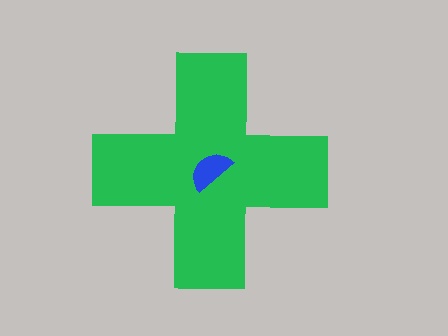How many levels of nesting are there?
2.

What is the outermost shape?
The green cross.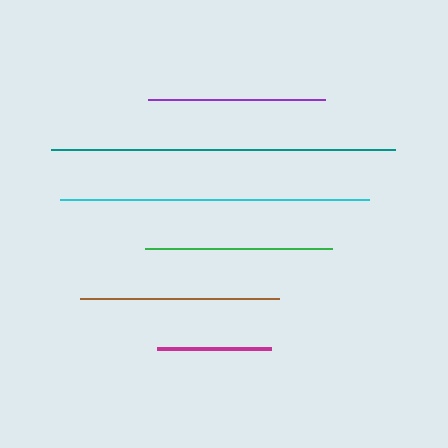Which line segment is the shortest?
The magenta line is the shortest at approximately 114 pixels.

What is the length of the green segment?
The green segment is approximately 187 pixels long.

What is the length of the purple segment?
The purple segment is approximately 177 pixels long.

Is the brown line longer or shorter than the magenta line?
The brown line is longer than the magenta line.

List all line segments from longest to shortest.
From longest to shortest: teal, cyan, brown, green, purple, magenta.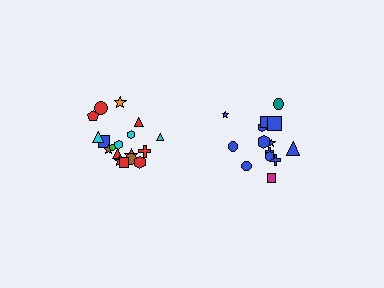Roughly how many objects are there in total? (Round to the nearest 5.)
Roughly 35 objects in total.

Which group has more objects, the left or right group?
The left group.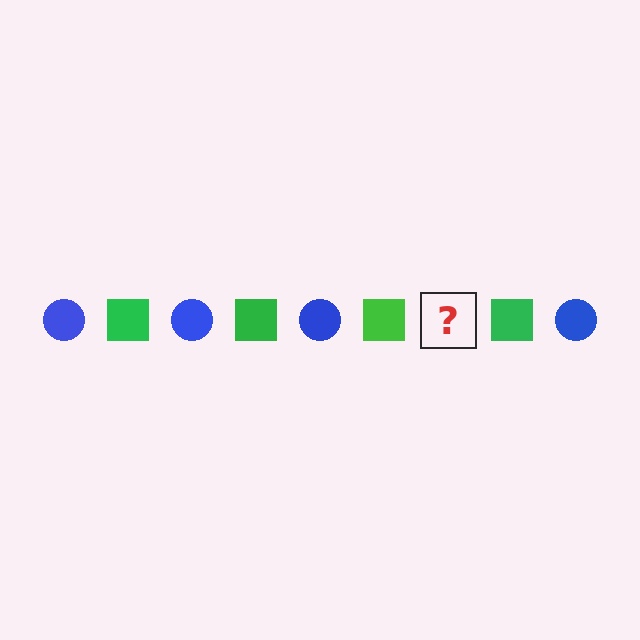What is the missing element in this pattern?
The missing element is a blue circle.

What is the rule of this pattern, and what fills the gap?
The rule is that the pattern alternates between blue circle and green square. The gap should be filled with a blue circle.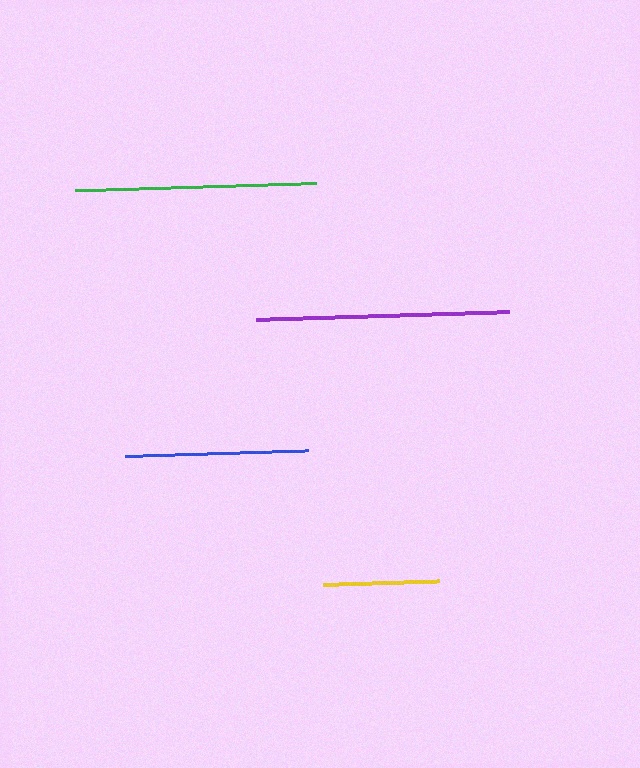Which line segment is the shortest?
The yellow line is the shortest at approximately 116 pixels.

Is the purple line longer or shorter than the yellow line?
The purple line is longer than the yellow line.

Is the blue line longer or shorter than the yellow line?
The blue line is longer than the yellow line.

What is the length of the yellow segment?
The yellow segment is approximately 116 pixels long.